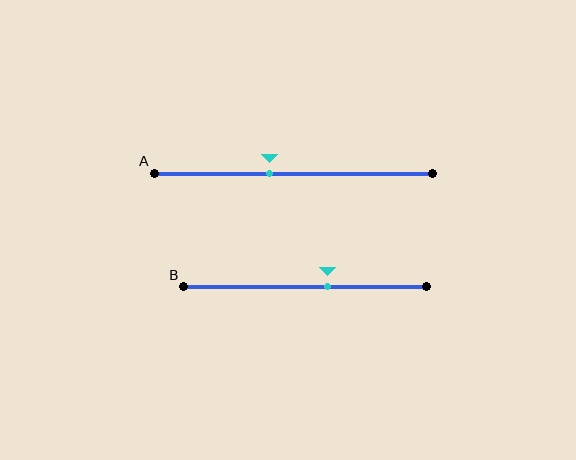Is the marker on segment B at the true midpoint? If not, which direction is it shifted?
No, the marker on segment B is shifted to the right by about 9% of the segment length.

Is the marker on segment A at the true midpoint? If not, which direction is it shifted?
No, the marker on segment A is shifted to the left by about 8% of the segment length.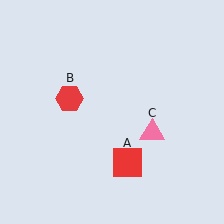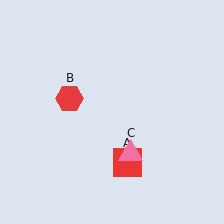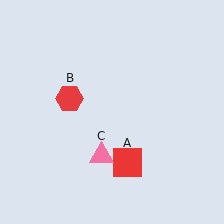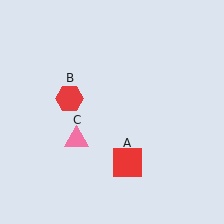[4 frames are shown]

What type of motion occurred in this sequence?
The pink triangle (object C) rotated clockwise around the center of the scene.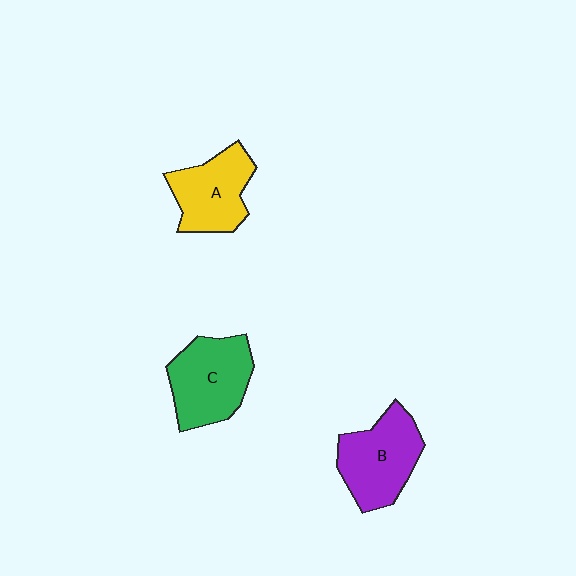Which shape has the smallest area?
Shape A (yellow).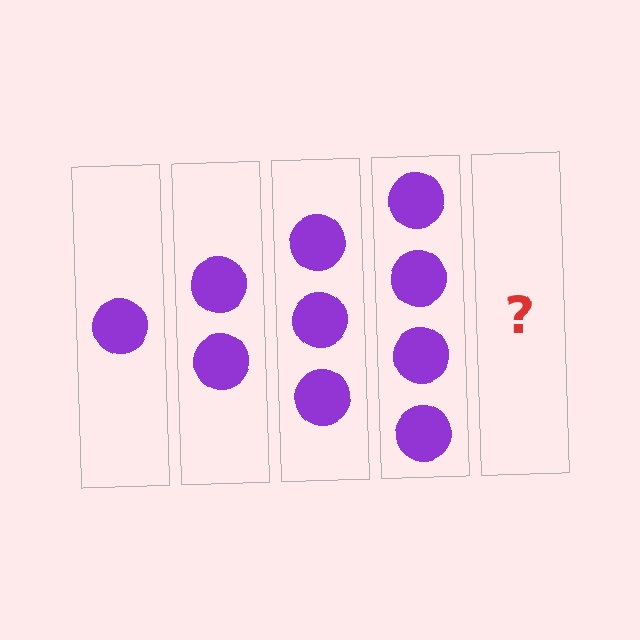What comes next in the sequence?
The next element should be 5 circles.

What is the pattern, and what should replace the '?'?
The pattern is that each step adds one more circle. The '?' should be 5 circles.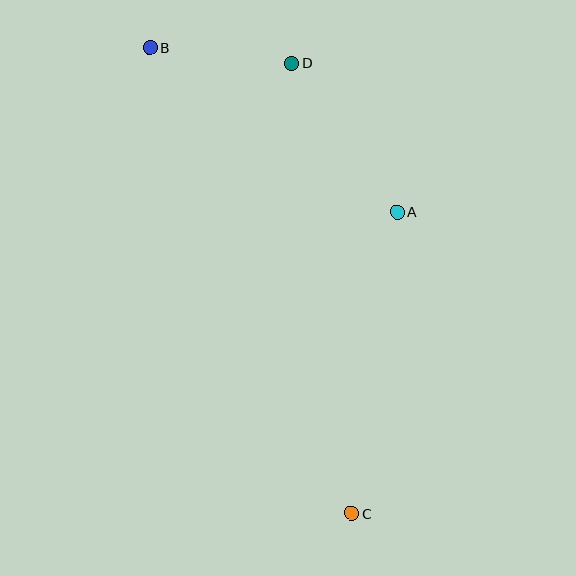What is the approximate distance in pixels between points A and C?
The distance between A and C is approximately 305 pixels.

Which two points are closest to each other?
Points B and D are closest to each other.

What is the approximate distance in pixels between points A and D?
The distance between A and D is approximately 182 pixels.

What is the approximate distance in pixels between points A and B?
The distance between A and B is approximately 297 pixels.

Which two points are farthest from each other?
Points B and C are farthest from each other.